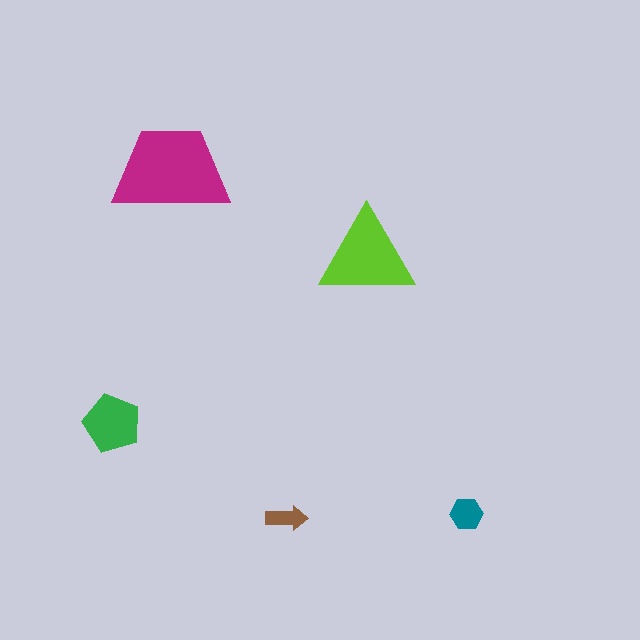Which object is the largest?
The magenta trapezoid.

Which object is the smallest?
The brown arrow.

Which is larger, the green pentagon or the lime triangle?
The lime triangle.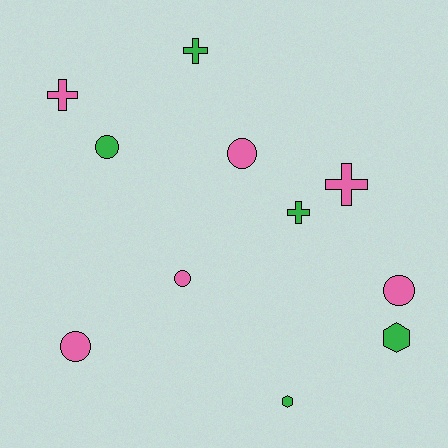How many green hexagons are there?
There are 2 green hexagons.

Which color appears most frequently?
Pink, with 6 objects.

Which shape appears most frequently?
Circle, with 5 objects.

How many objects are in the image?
There are 11 objects.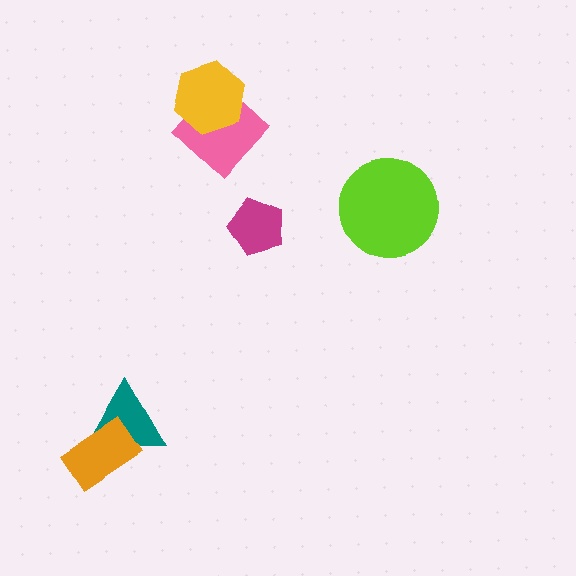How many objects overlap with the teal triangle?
1 object overlaps with the teal triangle.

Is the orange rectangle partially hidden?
No, no other shape covers it.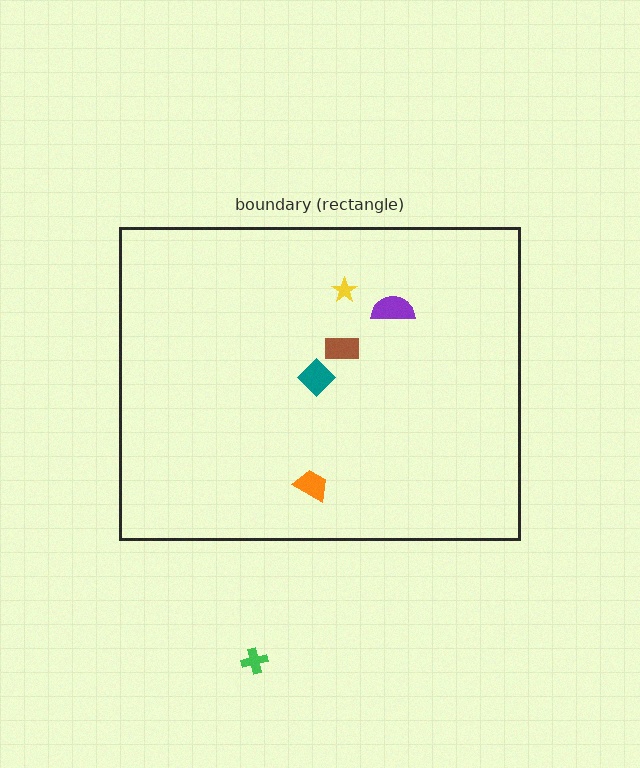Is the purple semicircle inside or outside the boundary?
Inside.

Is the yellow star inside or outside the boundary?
Inside.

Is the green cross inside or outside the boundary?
Outside.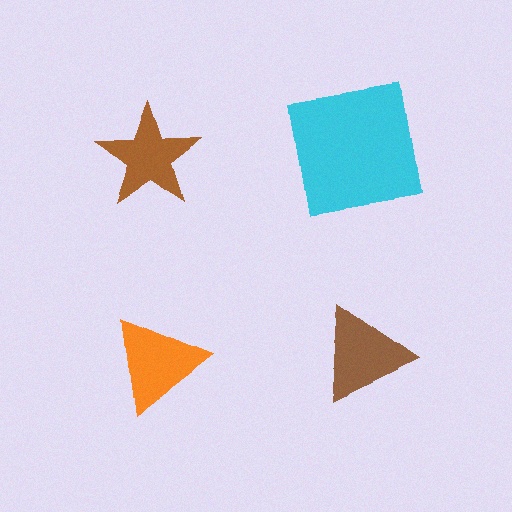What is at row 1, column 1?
A brown star.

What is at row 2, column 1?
An orange triangle.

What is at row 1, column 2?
A cyan square.